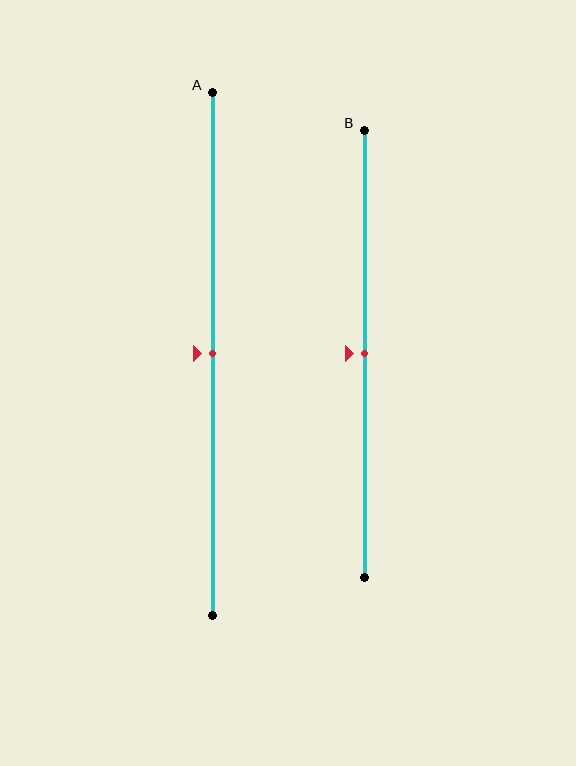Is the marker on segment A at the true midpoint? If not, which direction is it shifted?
Yes, the marker on segment A is at the true midpoint.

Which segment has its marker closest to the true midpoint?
Segment A has its marker closest to the true midpoint.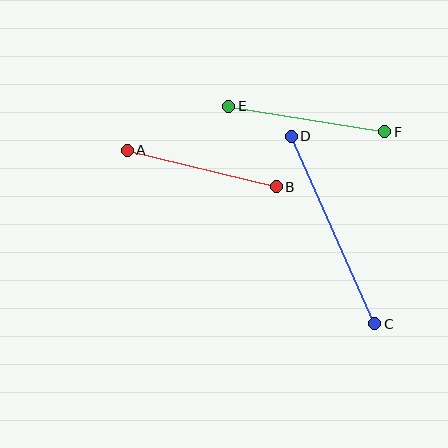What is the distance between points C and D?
The distance is approximately 205 pixels.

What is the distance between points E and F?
The distance is approximately 158 pixels.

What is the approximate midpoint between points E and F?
The midpoint is at approximately (307, 119) pixels.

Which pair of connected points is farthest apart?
Points C and D are farthest apart.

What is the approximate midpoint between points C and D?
The midpoint is at approximately (333, 230) pixels.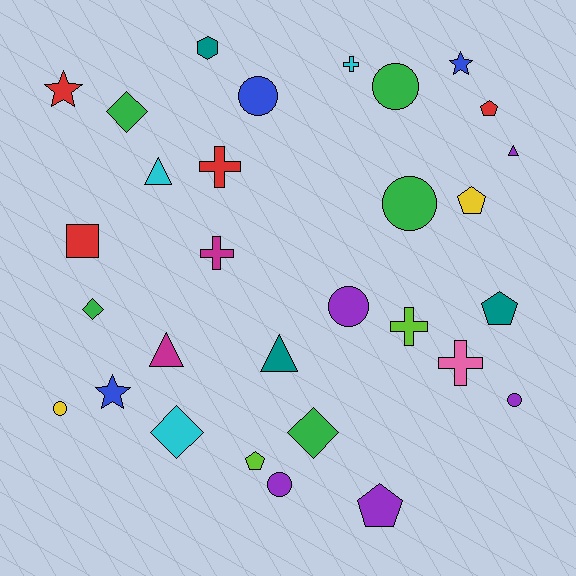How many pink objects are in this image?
There is 1 pink object.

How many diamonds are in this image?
There are 4 diamonds.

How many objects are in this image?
There are 30 objects.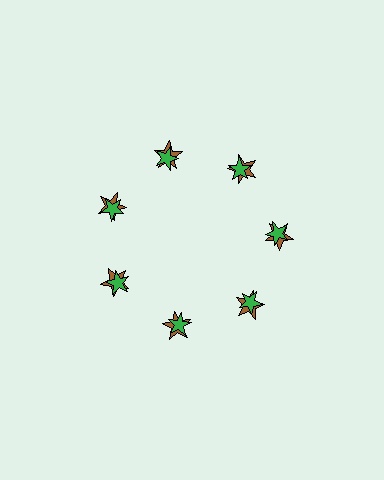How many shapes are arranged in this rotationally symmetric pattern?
There are 14 shapes, arranged in 7 groups of 2.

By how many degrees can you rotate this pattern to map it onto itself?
The pattern maps onto itself every 51 degrees of rotation.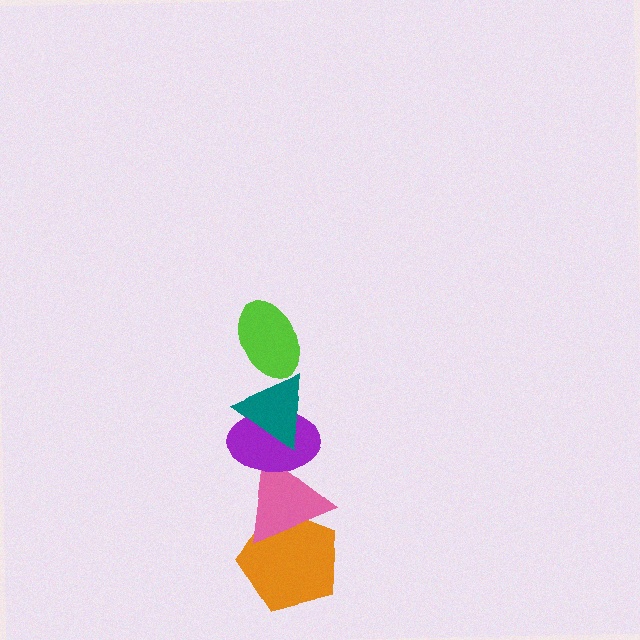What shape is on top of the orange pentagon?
The pink triangle is on top of the orange pentagon.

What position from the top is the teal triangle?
The teal triangle is 2nd from the top.